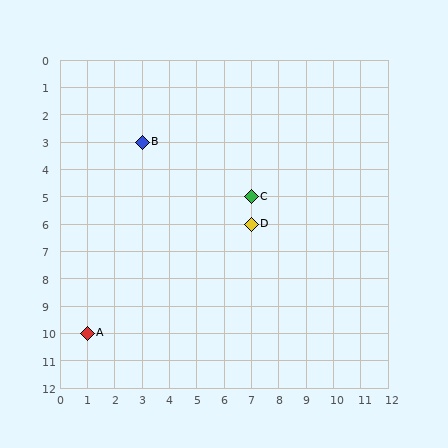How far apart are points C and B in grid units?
Points C and B are 4 columns and 2 rows apart (about 4.5 grid units diagonally).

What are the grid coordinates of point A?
Point A is at grid coordinates (1, 10).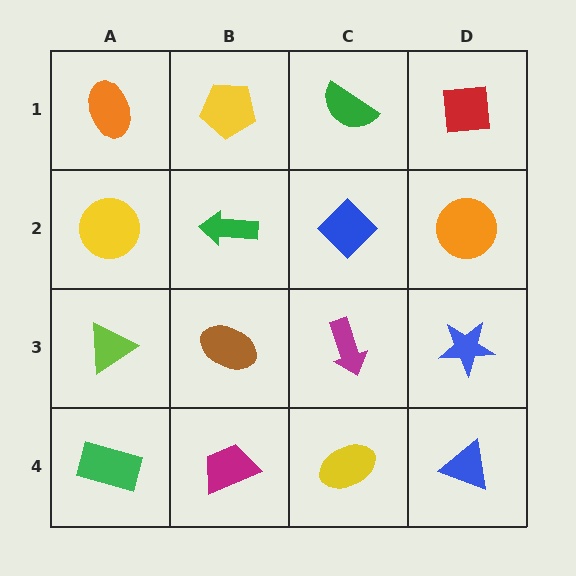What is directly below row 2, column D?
A blue star.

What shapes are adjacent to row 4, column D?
A blue star (row 3, column D), a yellow ellipse (row 4, column C).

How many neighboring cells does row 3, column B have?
4.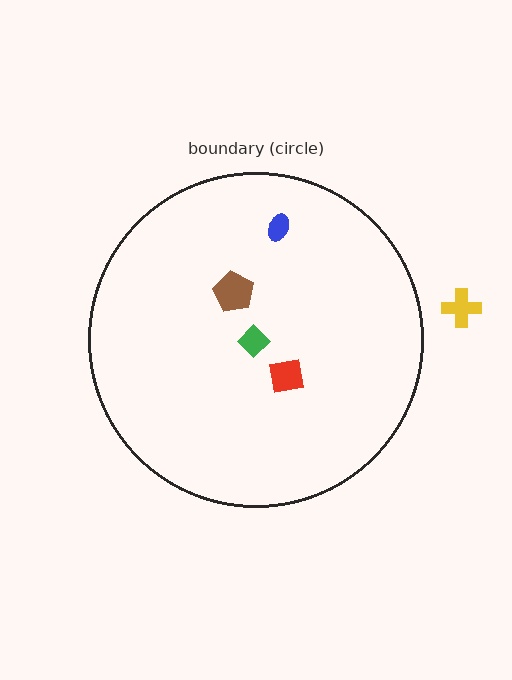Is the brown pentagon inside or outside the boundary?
Inside.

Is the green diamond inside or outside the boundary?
Inside.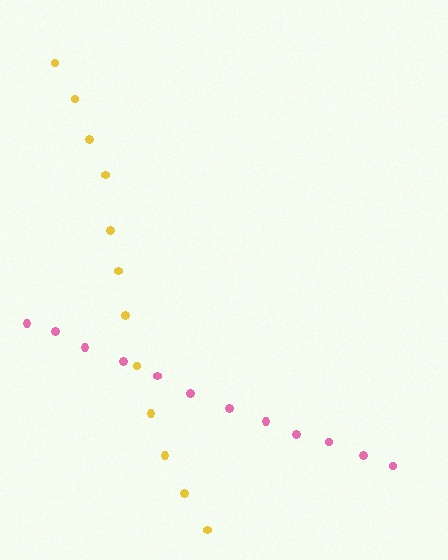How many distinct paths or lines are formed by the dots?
There are 2 distinct paths.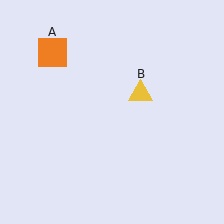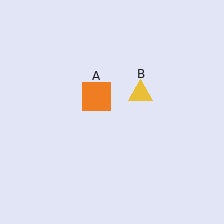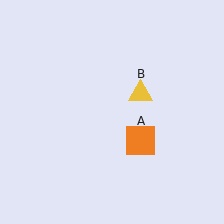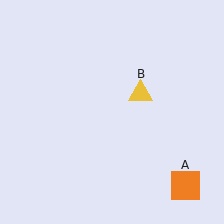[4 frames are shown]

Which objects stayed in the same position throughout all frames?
Yellow triangle (object B) remained stationary.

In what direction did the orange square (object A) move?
The orange square (object A) moved down and to the right.